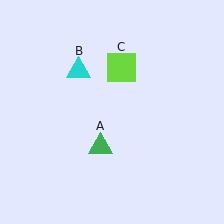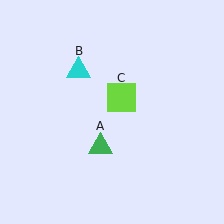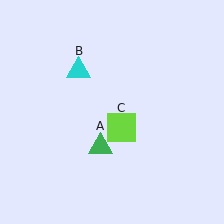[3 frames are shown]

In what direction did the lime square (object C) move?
The lime square (object C) moved down.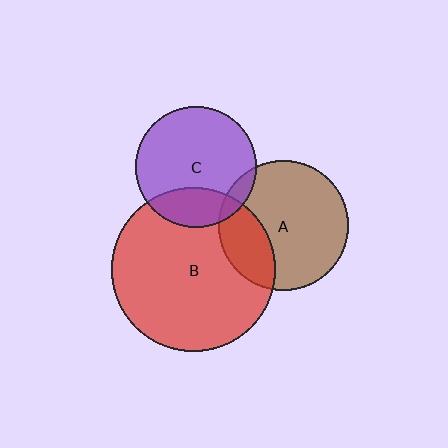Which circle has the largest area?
Circle B (red).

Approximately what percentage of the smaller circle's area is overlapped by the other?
Approximately 25%.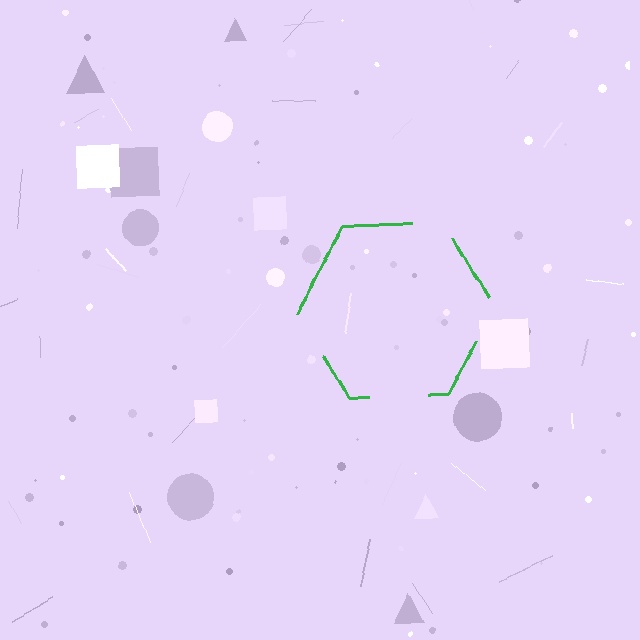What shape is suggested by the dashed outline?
The dashed outline suggests a hexagon.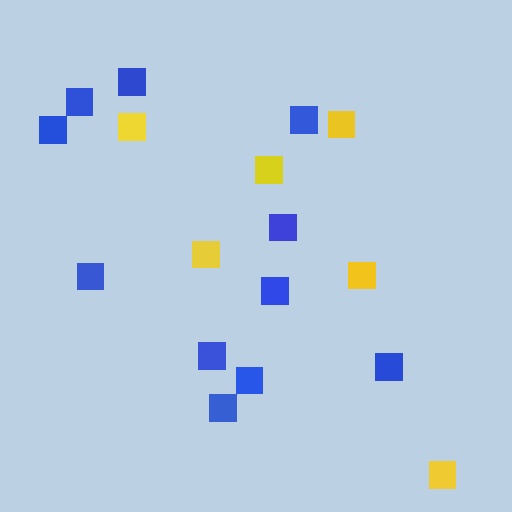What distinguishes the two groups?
There are 2 groups: one group of yellow squares (6) and one group of blue squares (11).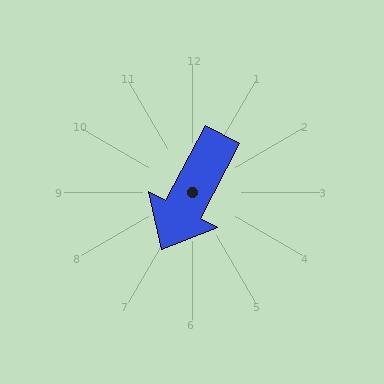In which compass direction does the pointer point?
Southwest.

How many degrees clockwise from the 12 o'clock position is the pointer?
Approximately 208 degrees.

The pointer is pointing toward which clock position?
Roughly 7 o'clock.